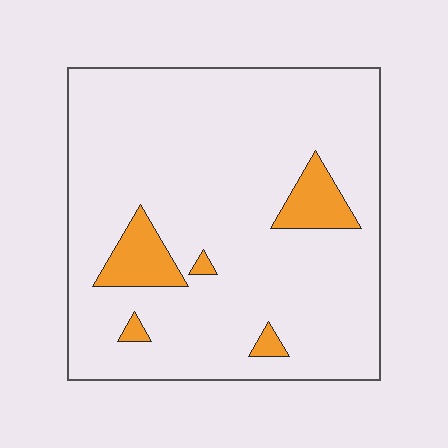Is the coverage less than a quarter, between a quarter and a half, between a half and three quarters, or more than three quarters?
Less than a quarter.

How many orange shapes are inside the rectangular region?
5.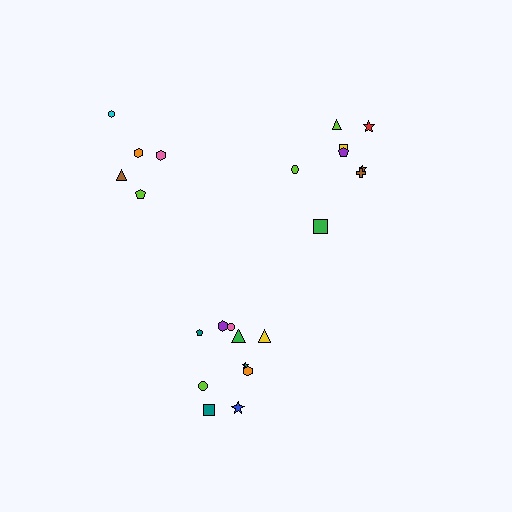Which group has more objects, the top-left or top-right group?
The top-right group.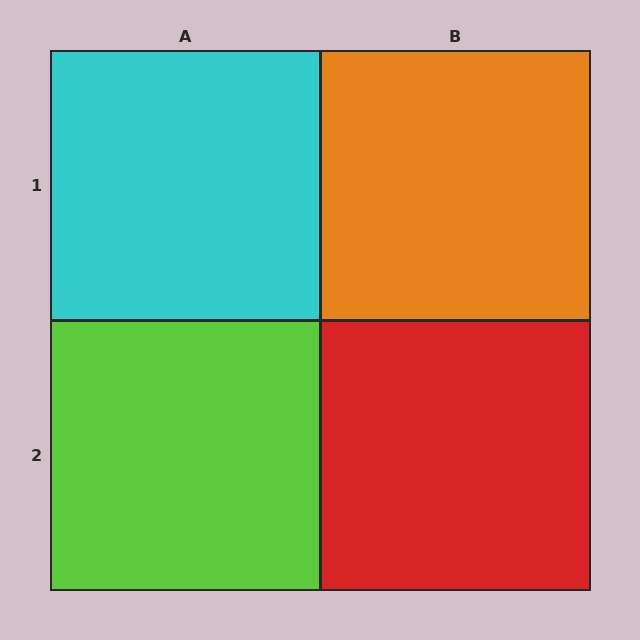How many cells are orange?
1 cell is orange.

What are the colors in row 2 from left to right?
Lime, red.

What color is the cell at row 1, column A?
Cyan.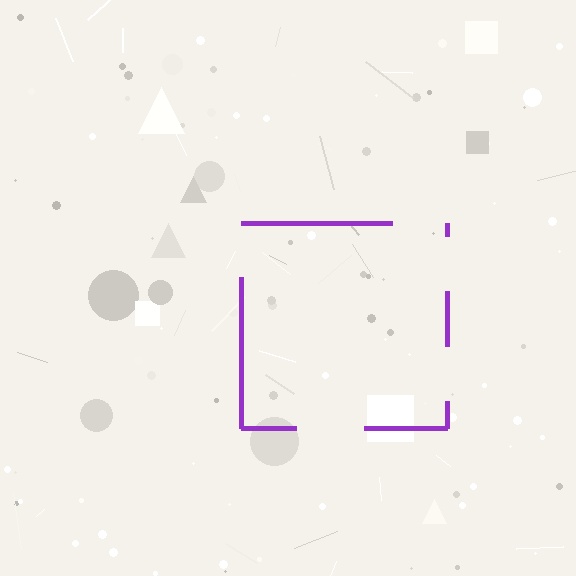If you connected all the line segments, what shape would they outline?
They would outline a square.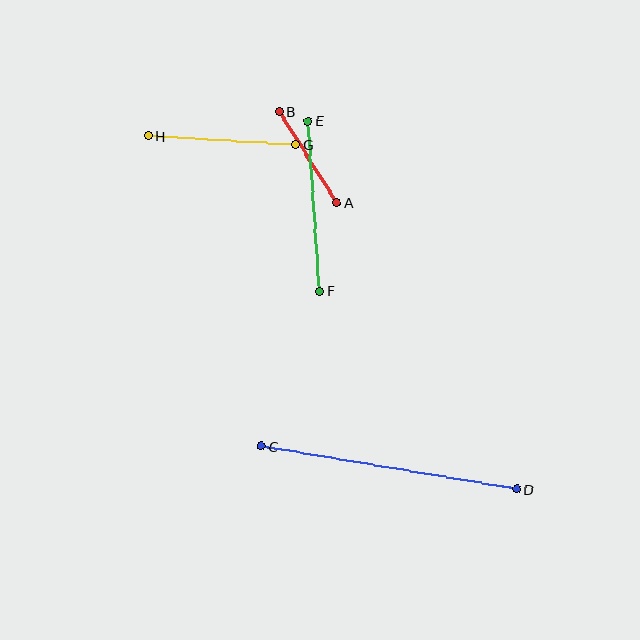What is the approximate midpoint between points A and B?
The midpoint is at approximately (308, 157) pixels.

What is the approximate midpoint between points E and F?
The midpoint is at approximately (314, 206) pixels.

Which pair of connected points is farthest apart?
Points C and D are farthest apart.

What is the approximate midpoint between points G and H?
The midpoint is at approximately (222, 140) pixels.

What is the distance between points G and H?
The distance is approximately 148 pixels.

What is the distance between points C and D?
The distance is approximately 259 pixels.